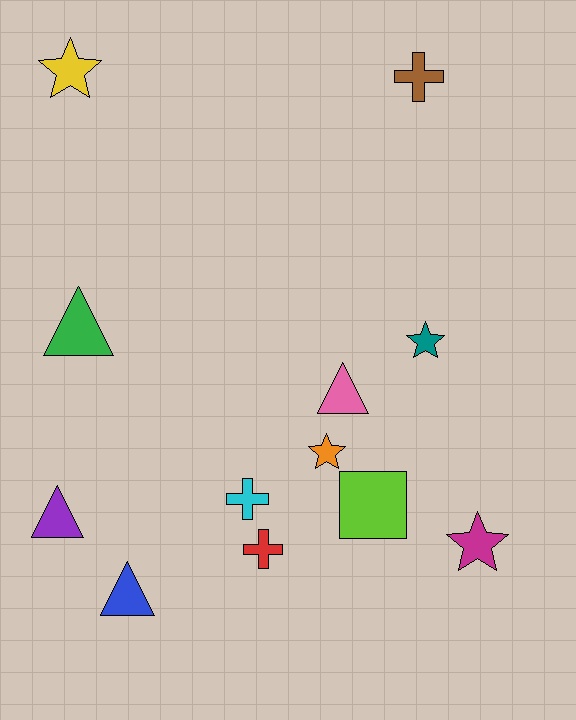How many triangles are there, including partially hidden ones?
There are 4 triangles.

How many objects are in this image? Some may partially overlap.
There are 12 objects.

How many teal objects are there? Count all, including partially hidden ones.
There is 1 teal object.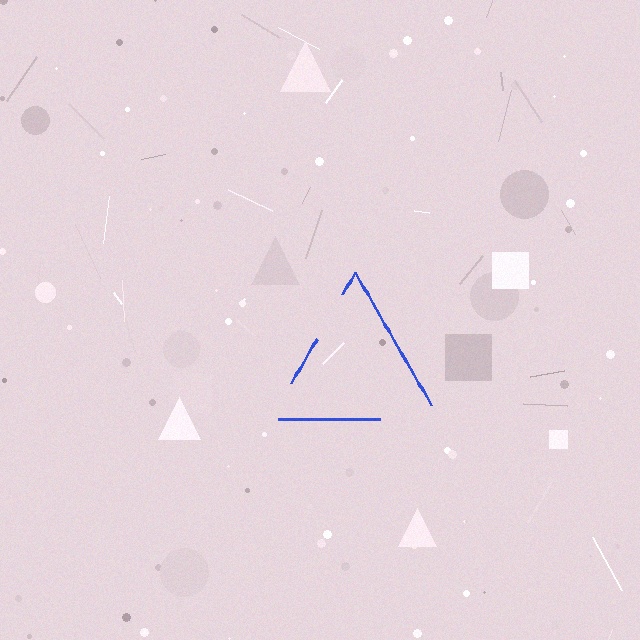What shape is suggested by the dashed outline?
The dashed outline suggests a triangle.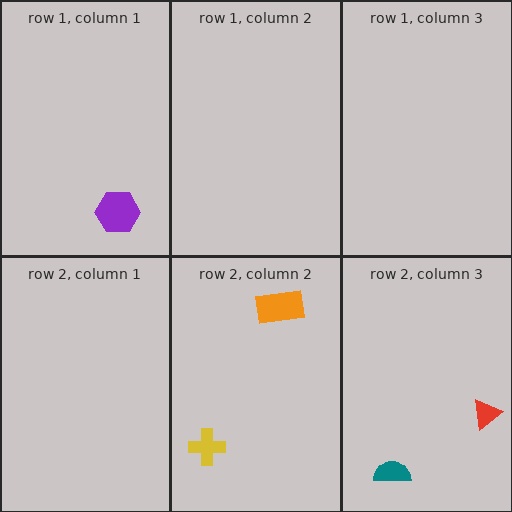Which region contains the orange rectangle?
The row 2, column 2 region.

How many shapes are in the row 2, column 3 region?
2.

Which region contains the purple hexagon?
The row 1, column 1 region.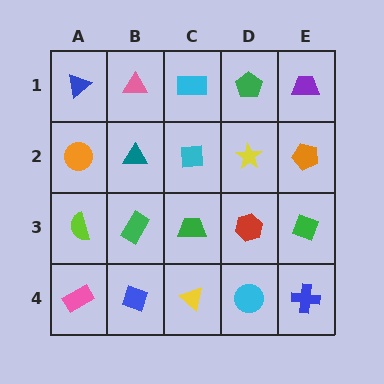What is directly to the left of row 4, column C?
A blue diamond.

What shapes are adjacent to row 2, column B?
A pink triangle (row 1, column B), a green rectangle (row 3, column B), an orange circle (row 2, column A), a cyan square (row 2, column C).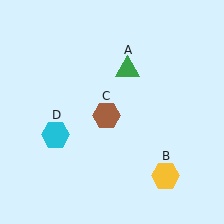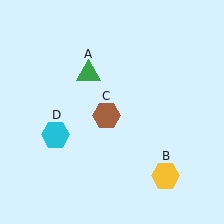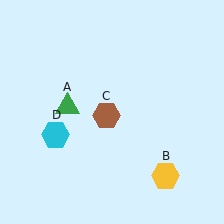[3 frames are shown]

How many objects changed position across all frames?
1 object changed position: green triangle (object A).